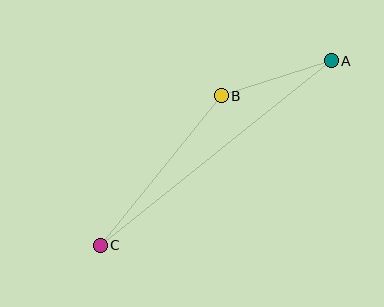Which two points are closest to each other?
Points A and B are closest to each other.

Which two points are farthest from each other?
Points A and C are farthest from each other.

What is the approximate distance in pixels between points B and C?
The distance between B and C is approximately 192 pixels.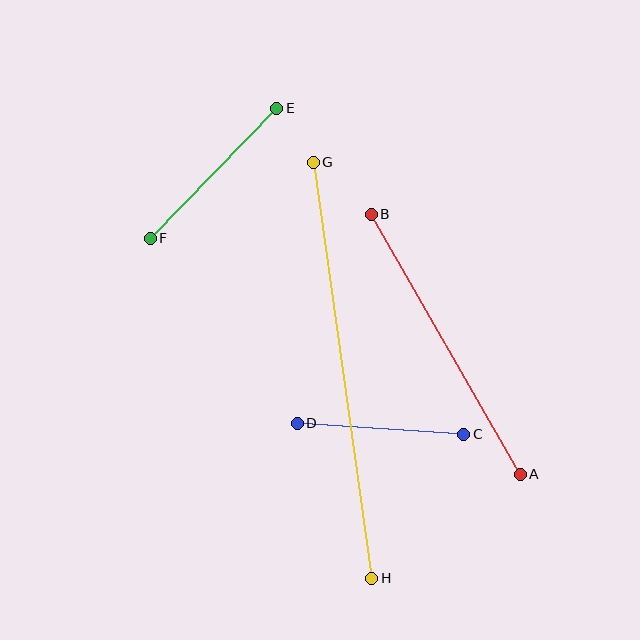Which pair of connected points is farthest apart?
Points G and H are farthest apart.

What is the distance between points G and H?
The distance is approximately 420 pixels.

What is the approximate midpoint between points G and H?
The midpoint is at approximately (343, 370) pixels.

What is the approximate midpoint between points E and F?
The midpoint is at approximately (214, 173) pixels.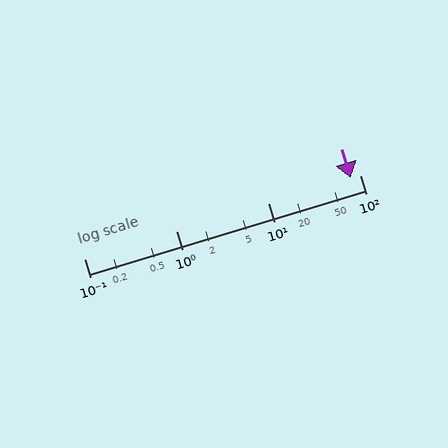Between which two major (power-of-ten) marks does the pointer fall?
The pointer is between 10 and 100.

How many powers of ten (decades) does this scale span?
The scale spans 3 decades, from 0.1 to 100.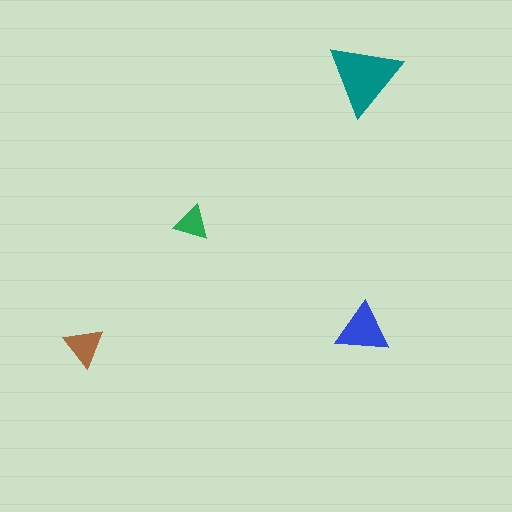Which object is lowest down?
The brown triangle is bottommost.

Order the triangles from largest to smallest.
the teal one, the blue one, the brown one, the green one.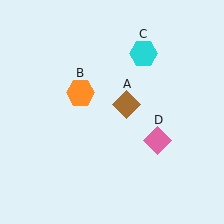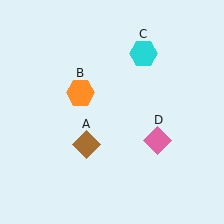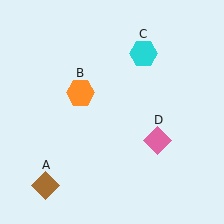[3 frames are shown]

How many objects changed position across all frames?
1 object changed position: brown diamond (object A).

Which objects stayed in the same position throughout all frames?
Orange hexagon (object B) and cyan hexagon (object C) and pink diamond (object D) remained stationary.